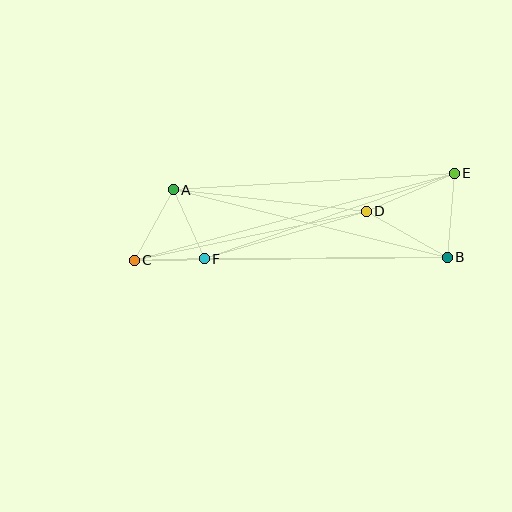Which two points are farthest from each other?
Points C and E are farthest from each other.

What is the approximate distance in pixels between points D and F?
The distance between D and F is approximately 169 pixels.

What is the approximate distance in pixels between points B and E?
The distance between B and E is approximately 85 pixels.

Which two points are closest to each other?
Points C and F are closest to each other.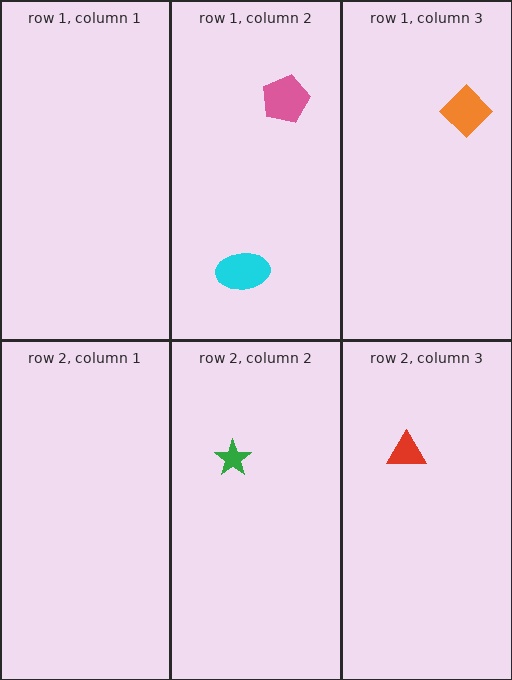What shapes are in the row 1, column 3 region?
The orange diamond.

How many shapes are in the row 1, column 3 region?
1.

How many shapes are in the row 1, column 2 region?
2.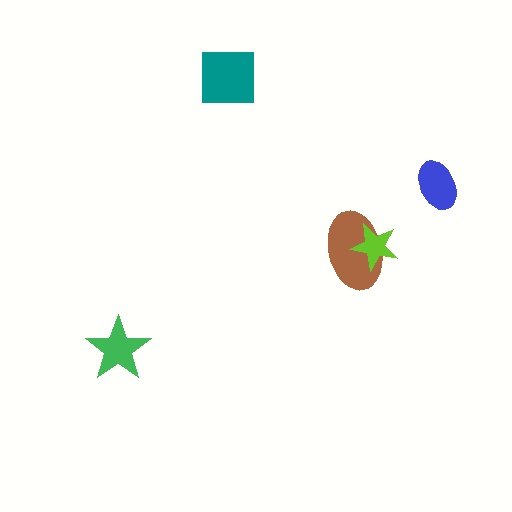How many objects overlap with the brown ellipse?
1 object overlaps with the brown ellipse.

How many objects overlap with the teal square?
0 objects overlap with the teal square.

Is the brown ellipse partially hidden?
Yes, it is partially covered by another shape.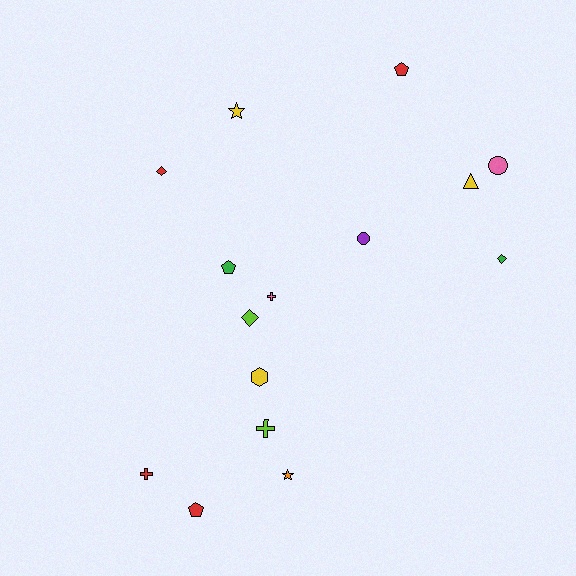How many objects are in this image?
There are 15 objects.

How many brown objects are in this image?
There are no brown objects.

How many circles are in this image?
There are 2 circles.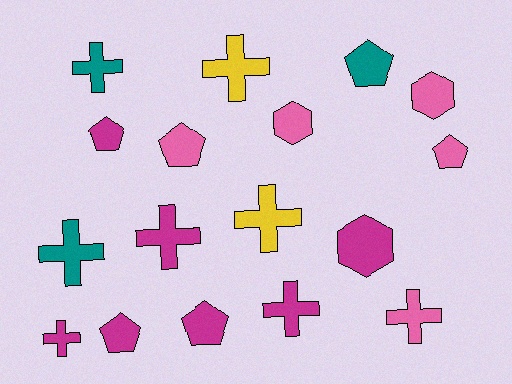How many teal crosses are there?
There are 2 teal crosses.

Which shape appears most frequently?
Cross, with 8 objects.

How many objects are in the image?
There are 17 objects.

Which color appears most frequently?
Magenta, with 7 objects.